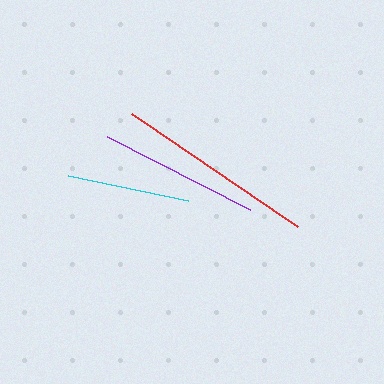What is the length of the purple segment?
The purple segment is approximately 161 pixels long.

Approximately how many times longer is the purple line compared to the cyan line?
The purple line is approximately 1.3 times the length of the cyan line.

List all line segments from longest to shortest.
From longest to shortest: red, purple, cyan.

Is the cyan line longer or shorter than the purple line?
The purple line is longer than the cyan line.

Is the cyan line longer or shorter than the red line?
The red line is longer than the cyan line.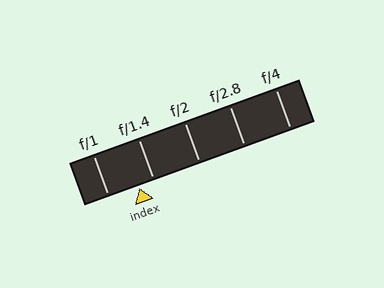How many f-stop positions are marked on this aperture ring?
There are 5 f-stop positions marked.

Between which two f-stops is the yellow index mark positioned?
The index mark is between f/1 and f/1.4.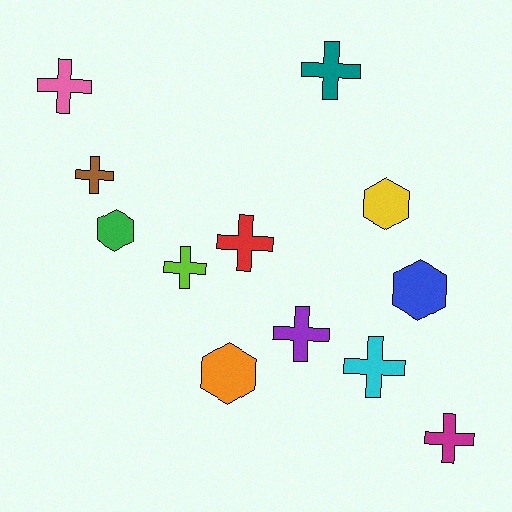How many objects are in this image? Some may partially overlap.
There are 12 objects.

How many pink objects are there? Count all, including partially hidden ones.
There is 1 pink object.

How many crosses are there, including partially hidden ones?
There are 8 crosses.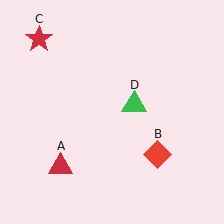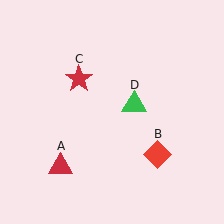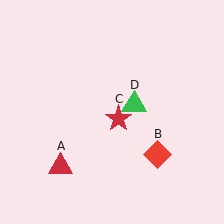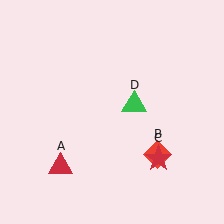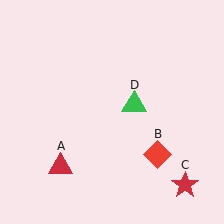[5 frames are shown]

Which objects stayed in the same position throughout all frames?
Red triangle (object A) and red diamond (object B) and green triangle (object D) remained stationary.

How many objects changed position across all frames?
1 object changed position: red star (object C).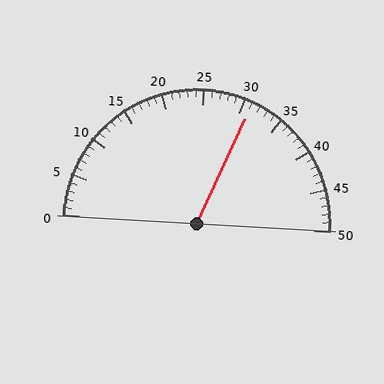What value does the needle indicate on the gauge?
The needle indicates approximately 31.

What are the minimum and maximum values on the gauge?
The gauge ranges from 0 to 50.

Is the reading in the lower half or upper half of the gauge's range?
The reading is in the upper half of the range (0 to 50).